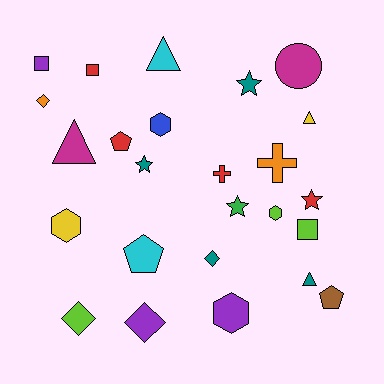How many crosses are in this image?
There are 2 crosses.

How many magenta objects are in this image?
There are 2 magenta objects.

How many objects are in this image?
There are 25 objects.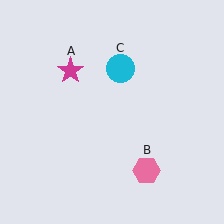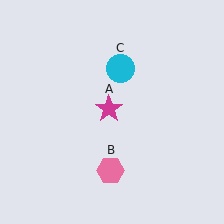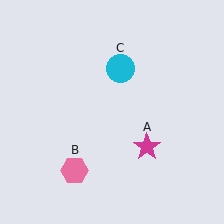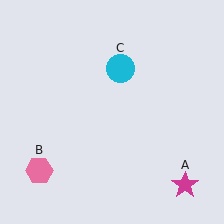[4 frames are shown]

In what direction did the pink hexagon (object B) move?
The pink hexagon (object B) moved left.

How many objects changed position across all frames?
2 objects changed position: magenta star (object A), pink hexagon (object B).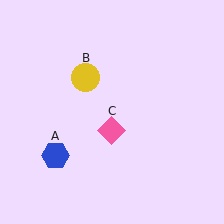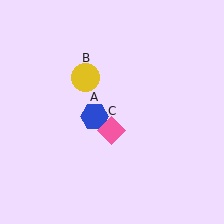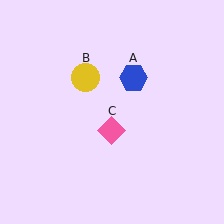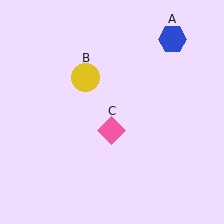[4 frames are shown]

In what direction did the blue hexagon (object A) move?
The blue hexagon (object A) moved up and to the right.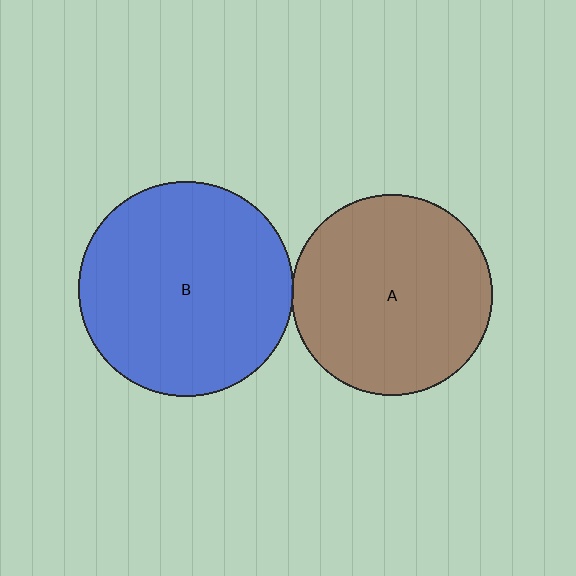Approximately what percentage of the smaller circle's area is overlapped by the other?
Approximately 5%.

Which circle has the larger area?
Circle B (blue).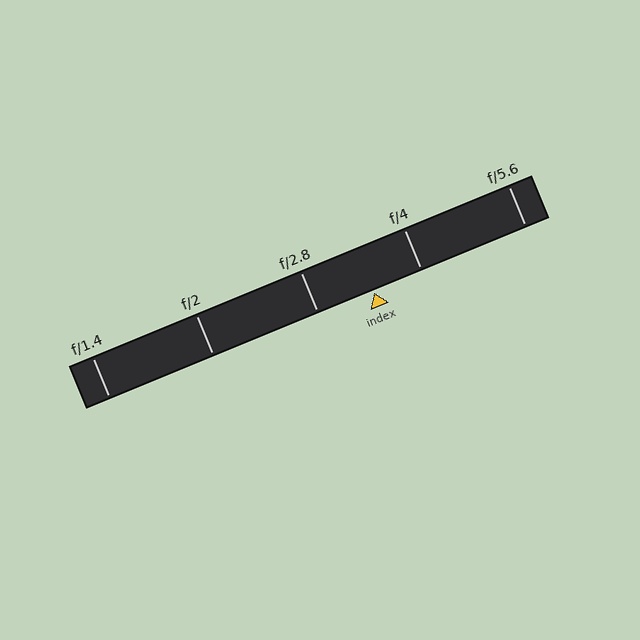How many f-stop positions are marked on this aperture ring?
There are 5 f-stop positions marked.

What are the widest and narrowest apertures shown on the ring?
The widest aperture shown is f/1.4 and the narrowest is f/5.6.